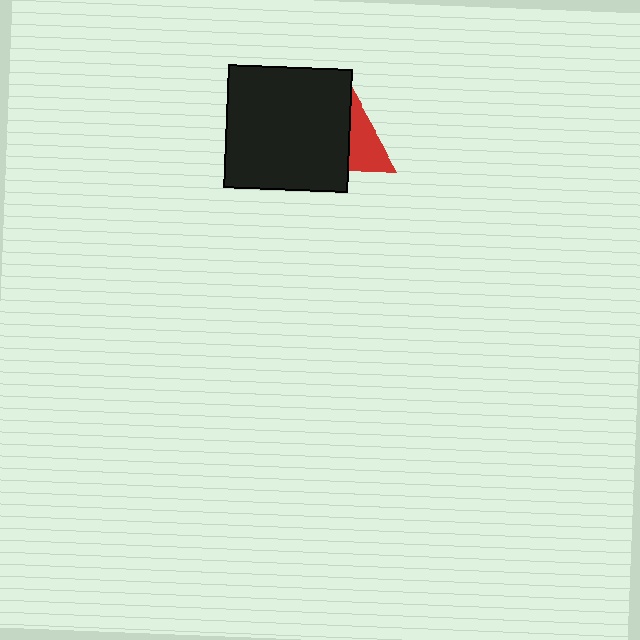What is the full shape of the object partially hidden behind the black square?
The partially hidden object is a red triangle.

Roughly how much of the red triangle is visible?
About half of it is visible (roughly 48%).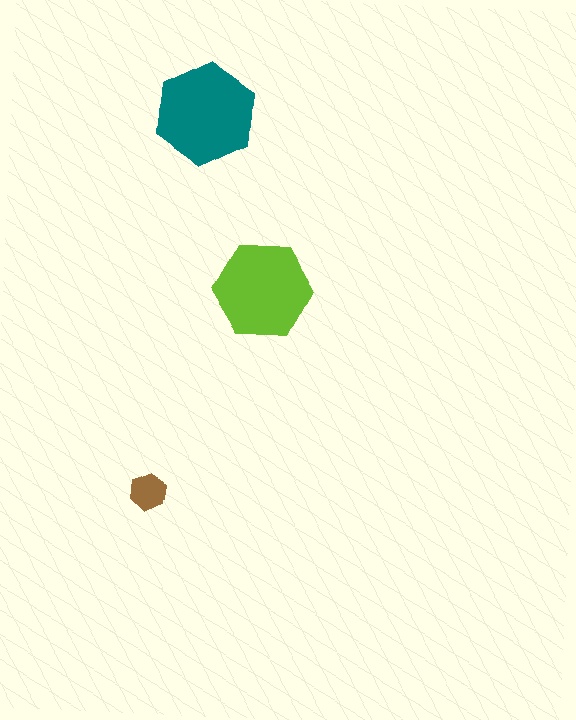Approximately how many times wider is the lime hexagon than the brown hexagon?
About 2.5 times wider.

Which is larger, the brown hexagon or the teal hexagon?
The teal one.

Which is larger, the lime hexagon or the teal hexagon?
The teal one.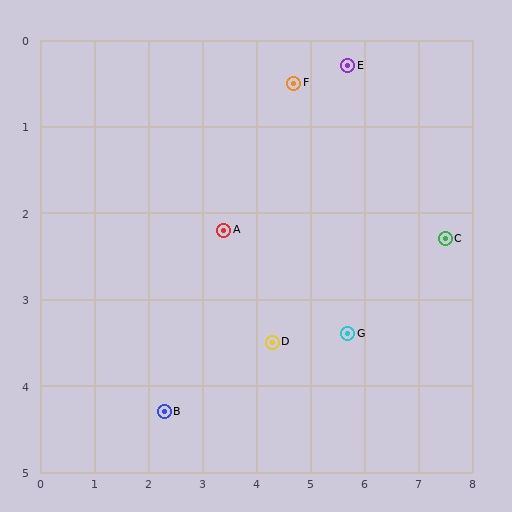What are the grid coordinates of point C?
Point C is at approximately (7.5, 2.3).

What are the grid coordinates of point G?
Point G is at approximately (5.7, 3.4).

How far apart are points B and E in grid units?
Points B and E are about 5.2 grid units apart.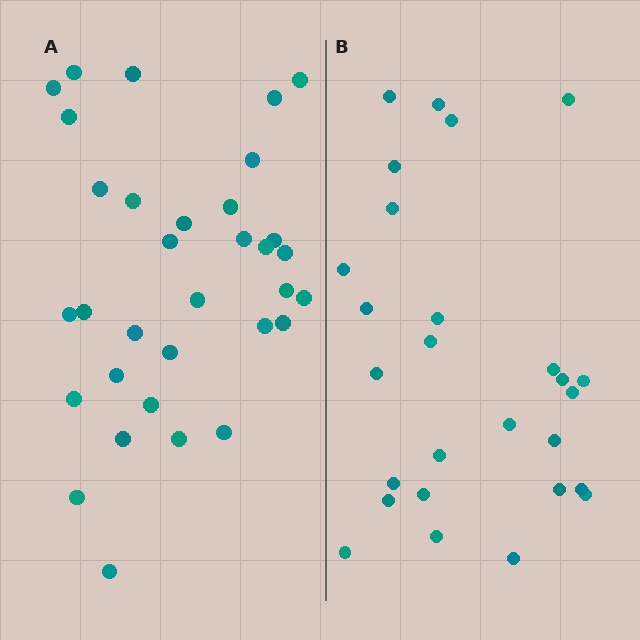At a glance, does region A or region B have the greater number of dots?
Region A (the left region) has more dots.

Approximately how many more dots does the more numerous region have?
Region A has about 6 more dots than region B.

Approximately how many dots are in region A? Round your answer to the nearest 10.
About 30 dots. (The exact count is 33, which rounds to 30.)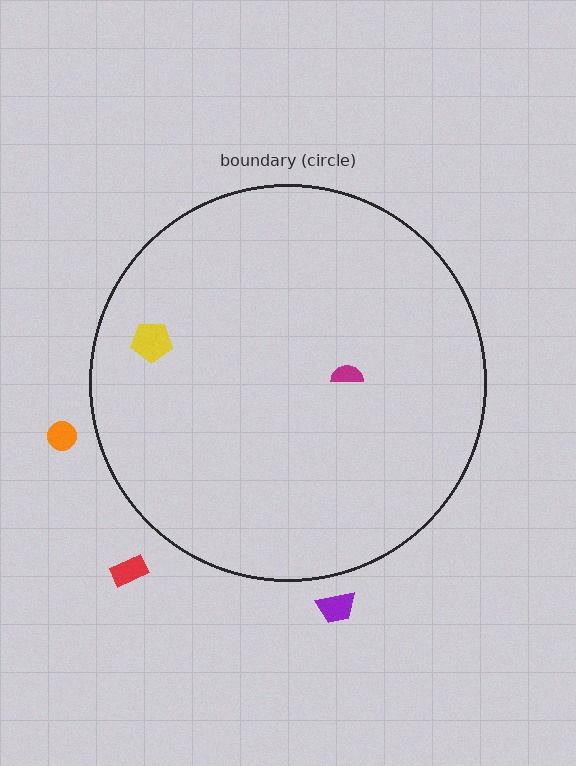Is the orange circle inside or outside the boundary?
Outside.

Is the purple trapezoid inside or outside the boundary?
Outside.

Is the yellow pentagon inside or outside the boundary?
Inside.